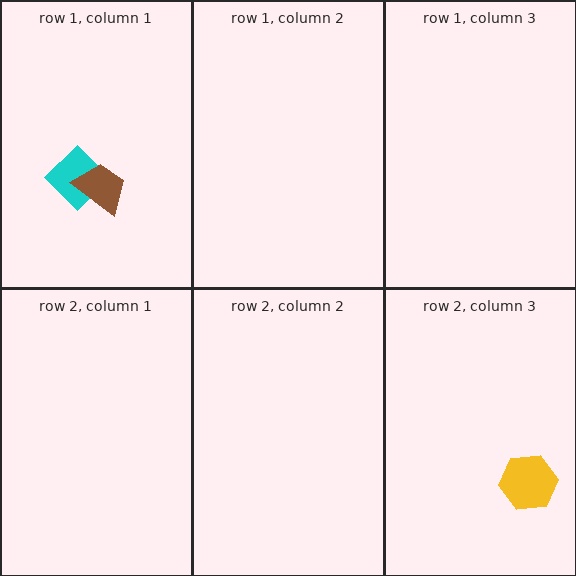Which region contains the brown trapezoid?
The row 1, column 1 region.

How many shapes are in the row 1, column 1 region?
2.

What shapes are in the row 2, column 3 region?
The yellow hexagon.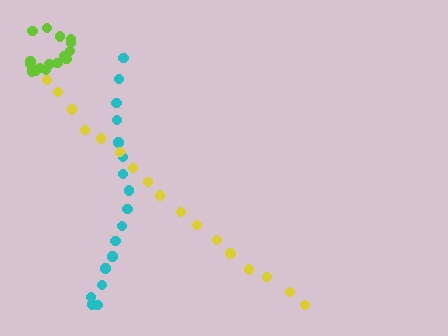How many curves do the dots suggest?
There are 3 distinct paths.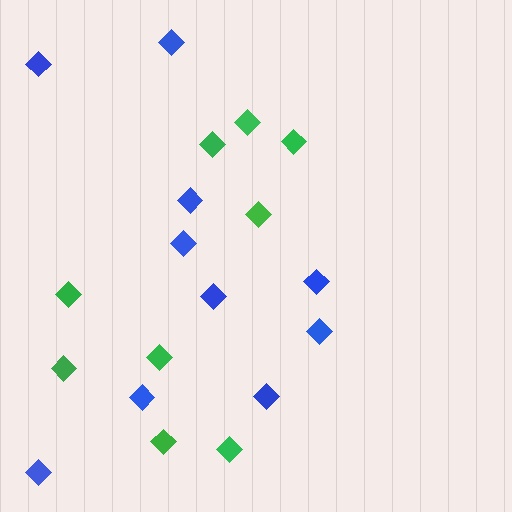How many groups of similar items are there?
There are 2 groups: one group of green diamonds (9) and one group of blue diamonds (10).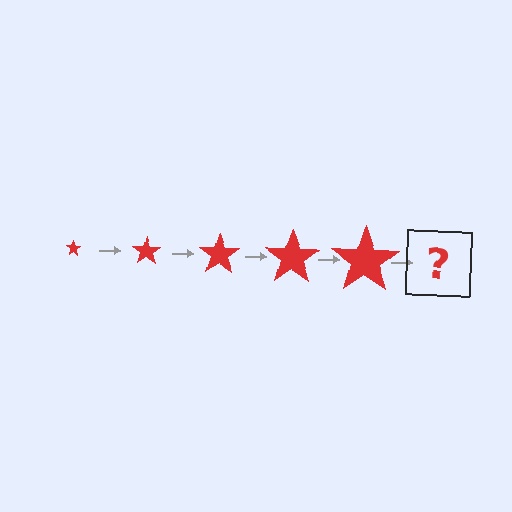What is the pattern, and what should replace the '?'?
The pattern is that the star gets progressively larger each step. The '?' should be a red star, larger than the previous one.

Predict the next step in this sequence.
The next step is a red star, larger than the previous one.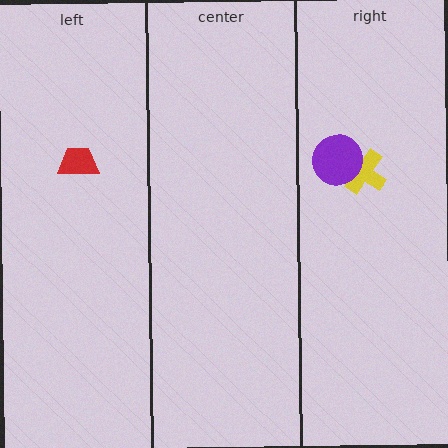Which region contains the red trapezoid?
The left region.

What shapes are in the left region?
The red trapezoid.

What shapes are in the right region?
The yellow cross, the purple circle.